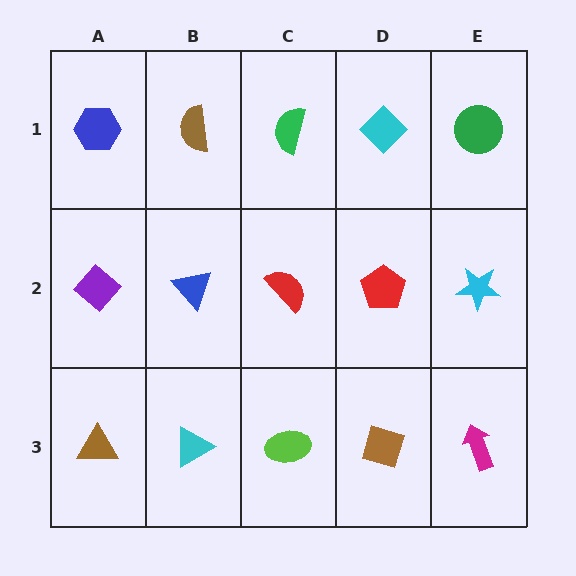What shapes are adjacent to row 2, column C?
A green semicircle (row 1, column C), a lime ellipse (row 3, column C), a blue triangle (row 2, column B), a red pentagon (row 2, column D).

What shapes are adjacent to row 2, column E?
A green circle (row 1, column E), a magenta arrow (row 3, column E), a red pentagon (row 2, column D).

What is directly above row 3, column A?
A purple diamond.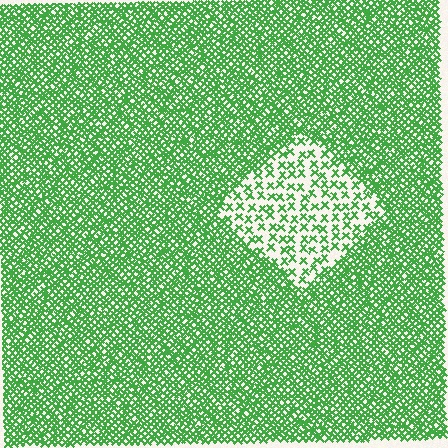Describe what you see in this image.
The image contains small green elements arranged at two different densities. A diamond-shaped region is visible where the elements are less densely packed than the surrounding area.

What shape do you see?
I see a diamond.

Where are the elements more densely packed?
The elements are more densely packed outside the diamond boundary.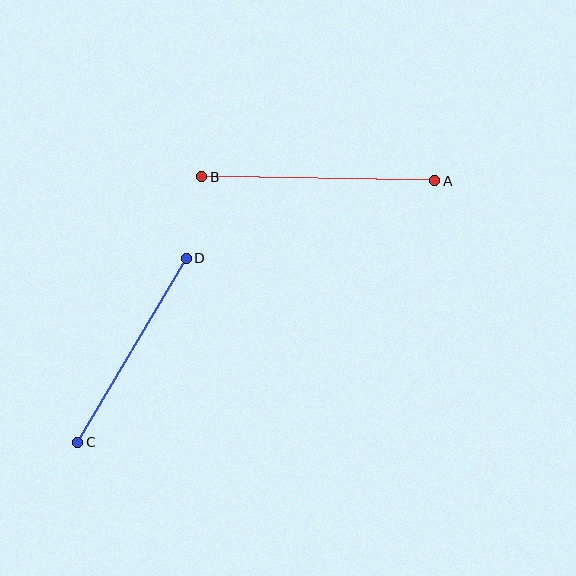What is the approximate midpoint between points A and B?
The midpoint is at approximately (318, 179) pixels.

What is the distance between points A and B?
The distance is approximately 233 pixels.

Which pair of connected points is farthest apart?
Points A and B are farthest apart.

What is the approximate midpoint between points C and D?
The midpoint is at approximately (132, 350) pixels.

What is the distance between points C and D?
The distance is approximately 214 pixels.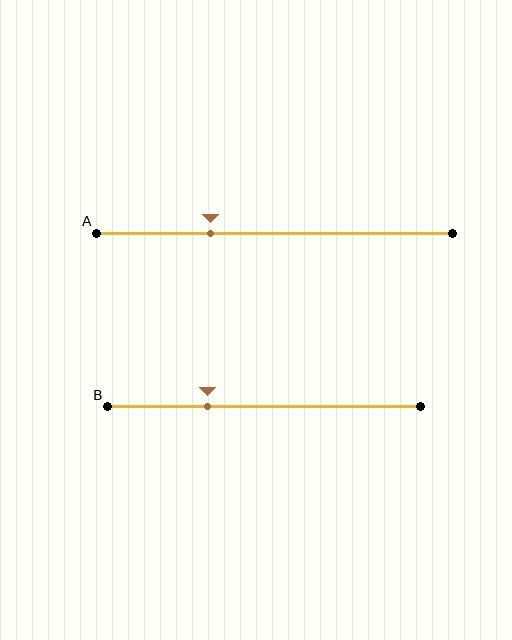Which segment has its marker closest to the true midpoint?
Segment A has its marker closest to the true midpoint.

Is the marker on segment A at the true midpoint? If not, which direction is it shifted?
No, the marker on segment A is shifted to the left by about 18% of the segment length.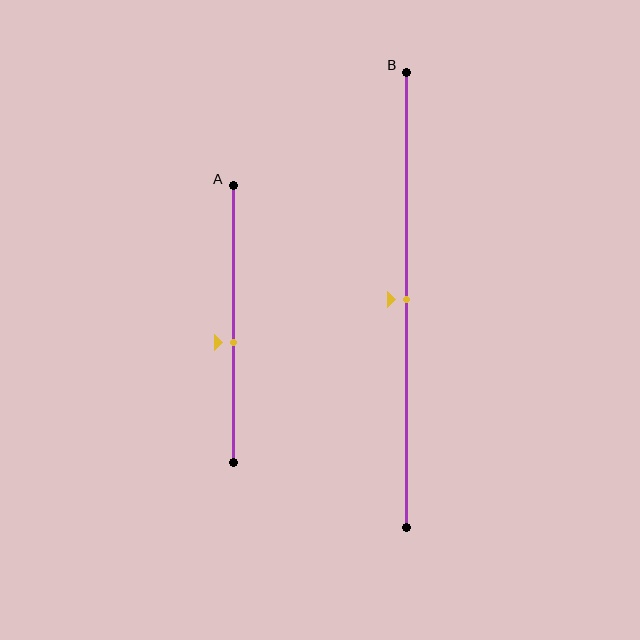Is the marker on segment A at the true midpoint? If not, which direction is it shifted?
No, the marker on segment A is shifted downward by about 7% of the segment length.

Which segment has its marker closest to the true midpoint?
Segment B has its marker closest to the true midpoint.